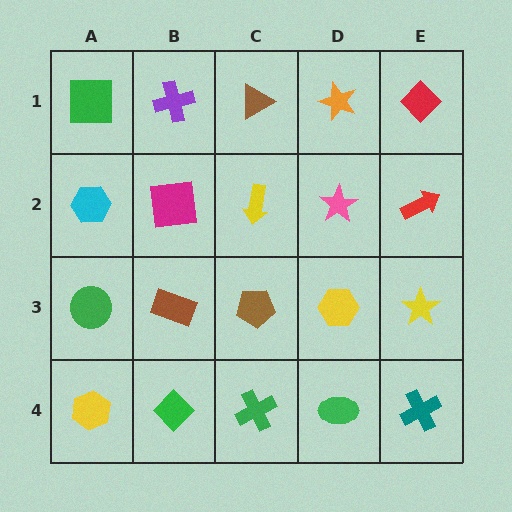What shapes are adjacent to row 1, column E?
A red arrow (row 2, column E), an orange star (row 1, column D).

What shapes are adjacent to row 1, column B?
A magenta square (row 2, column B), a green square (row 1, column A), a brown triangle (row 1, column C).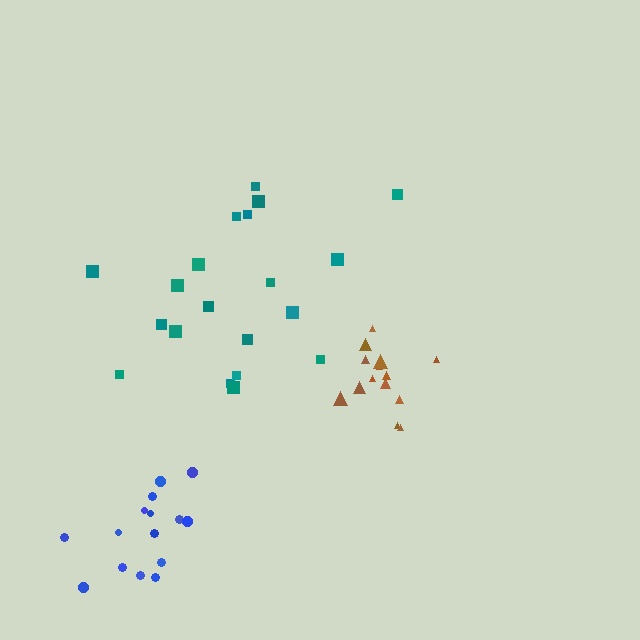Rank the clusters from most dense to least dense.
brown, blue, teal.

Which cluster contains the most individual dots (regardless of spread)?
Teal (20).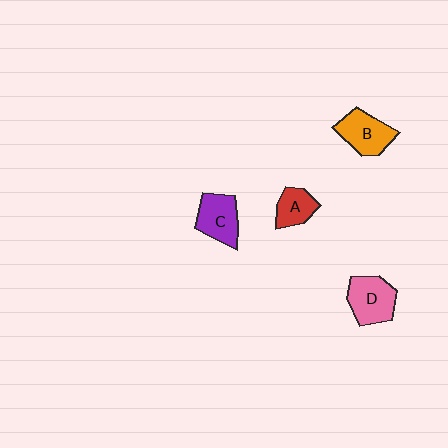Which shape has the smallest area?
Shape A (red).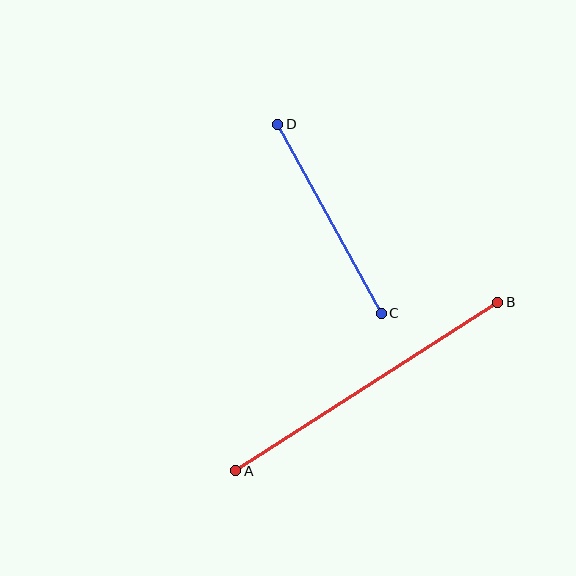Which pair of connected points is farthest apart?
Points A and B are farthest apart.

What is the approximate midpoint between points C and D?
The midpoint is at approximately (330, 219) pixels.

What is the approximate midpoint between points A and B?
The midpoint is at approximately (367, 387) pixels.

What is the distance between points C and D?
The distance is approximately 215 pixels.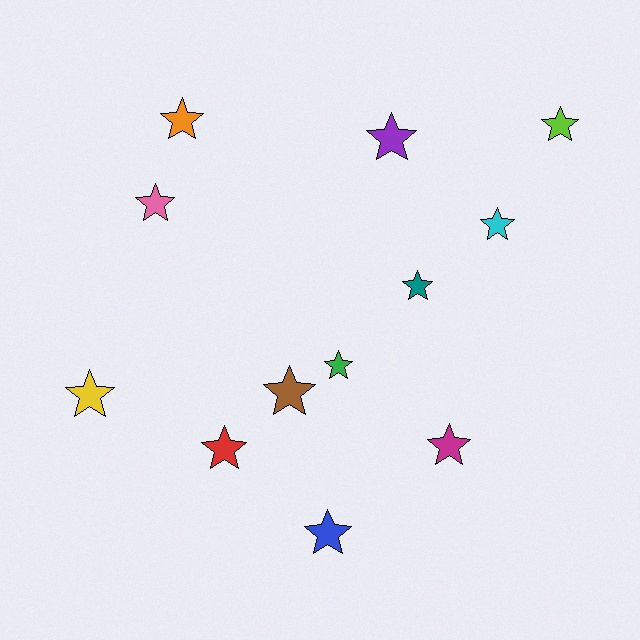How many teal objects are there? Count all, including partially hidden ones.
There is 1 teal object.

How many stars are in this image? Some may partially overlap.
There are 12 stars.